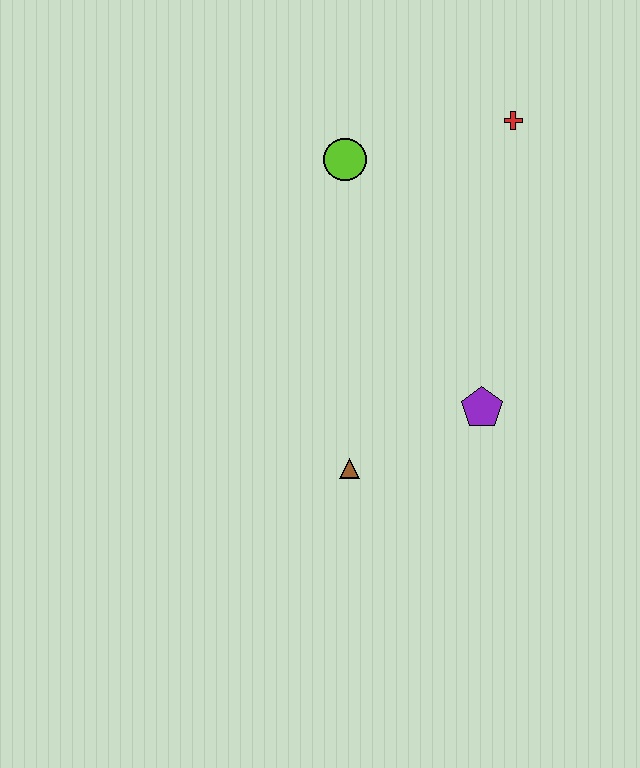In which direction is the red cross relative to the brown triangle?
The red cross is above the brown triangle.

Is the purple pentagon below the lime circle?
Yes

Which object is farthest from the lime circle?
The brown triangle is farthest from the lime circle.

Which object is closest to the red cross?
The lime circle is closest to the red cross.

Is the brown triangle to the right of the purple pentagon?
No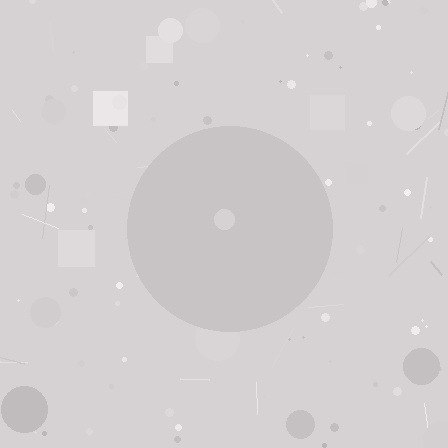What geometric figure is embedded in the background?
A circle is embedded in the background.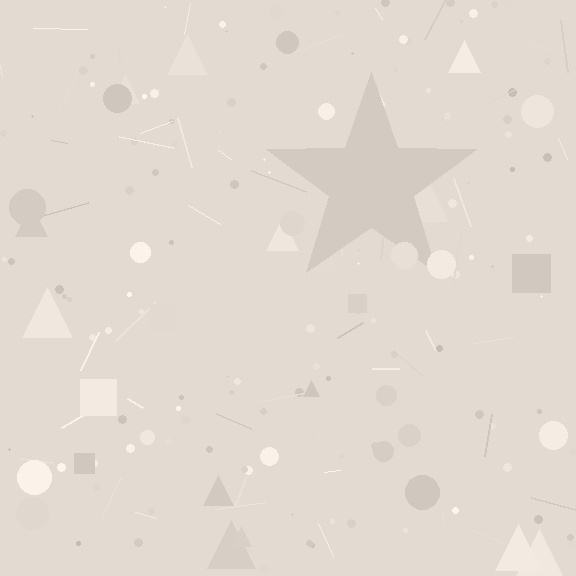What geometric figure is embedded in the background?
A star is embedded in the background.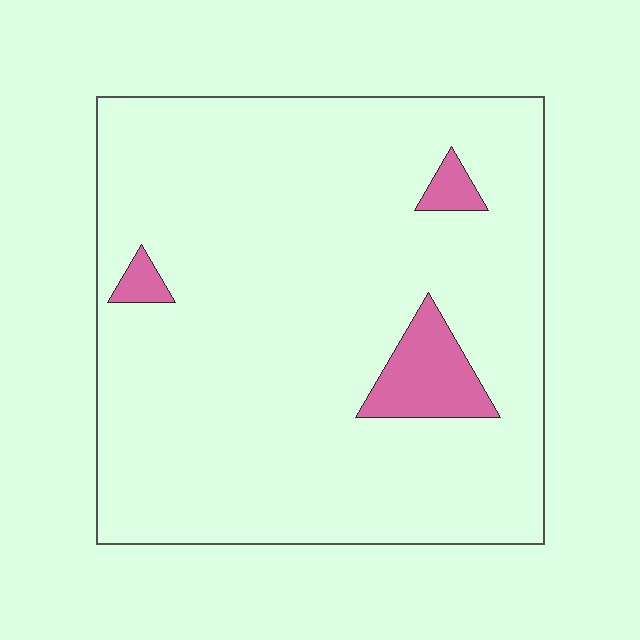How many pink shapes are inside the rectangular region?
3.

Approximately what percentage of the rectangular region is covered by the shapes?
Approximately 5%.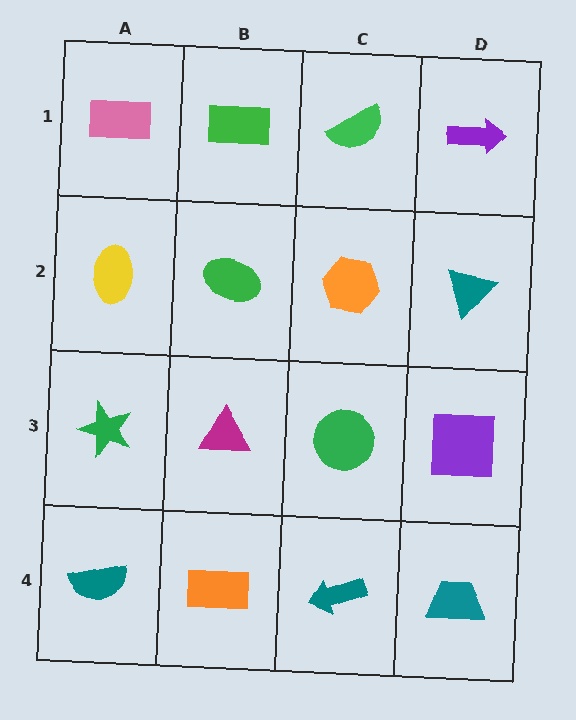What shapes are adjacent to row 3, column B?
A green ellipse (row 2, column B), an orange rectangle (row 4, column B), a green star (row 3, column A), a green circle (row 3, column C).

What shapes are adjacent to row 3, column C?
An orange hexagon (row 2, column C), a teal arrow (row 4, column C), a magenta triangle (row 3, column B), a purple square (row 3, column D).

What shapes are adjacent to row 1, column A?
A yellow ellipse (row 2, column A), a green rectangle (row 1, column B).